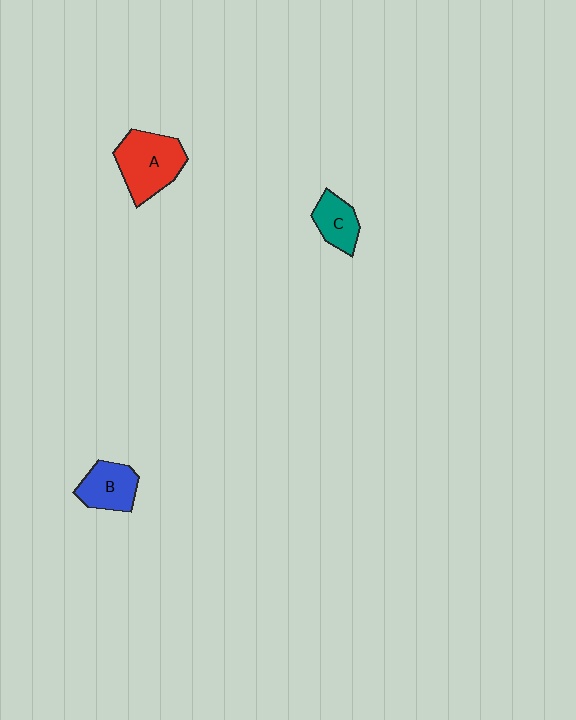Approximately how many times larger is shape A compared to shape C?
Approximately 1.8 times.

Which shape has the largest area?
Shape A (red).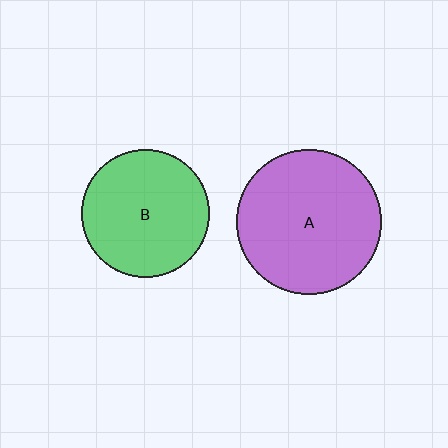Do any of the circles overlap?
No, none of the circles overlap.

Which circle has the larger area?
Circle A (purple).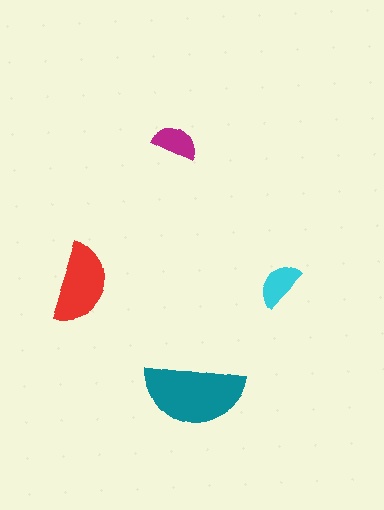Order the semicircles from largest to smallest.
the teal one, the red one, the cyan one, the magenta one.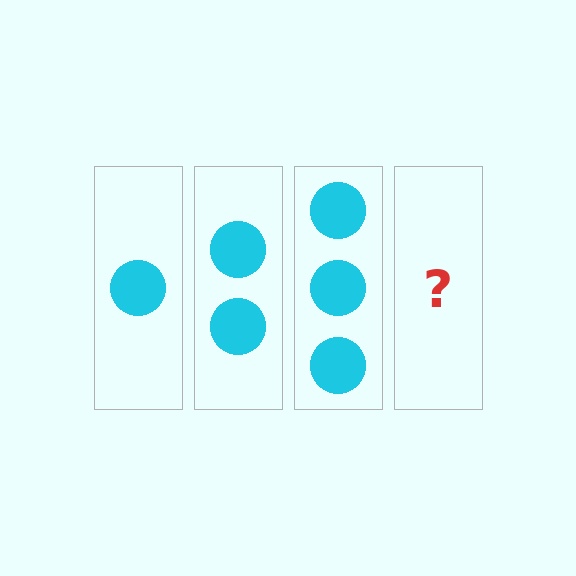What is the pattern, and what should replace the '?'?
The pattern is that each step adds one more circle. The '?' should be 4 circles.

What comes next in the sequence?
The next element should be 4 circles.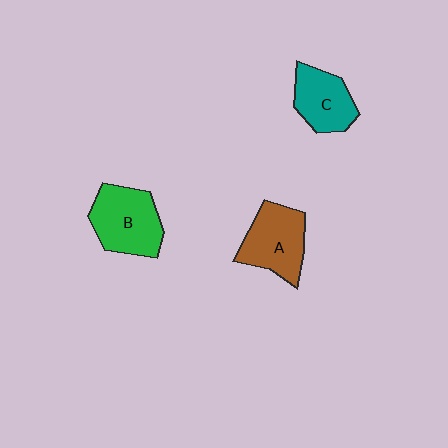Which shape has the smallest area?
Shape C (teal).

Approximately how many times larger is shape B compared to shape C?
Approximately 1.3 times.